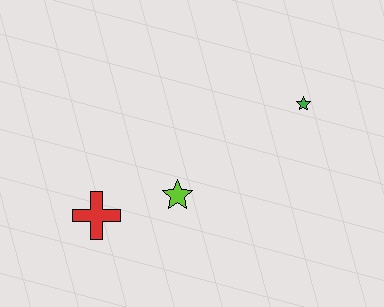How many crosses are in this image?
There is 1 cross.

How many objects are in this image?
There are 3 objects.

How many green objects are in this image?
There is 1 green object.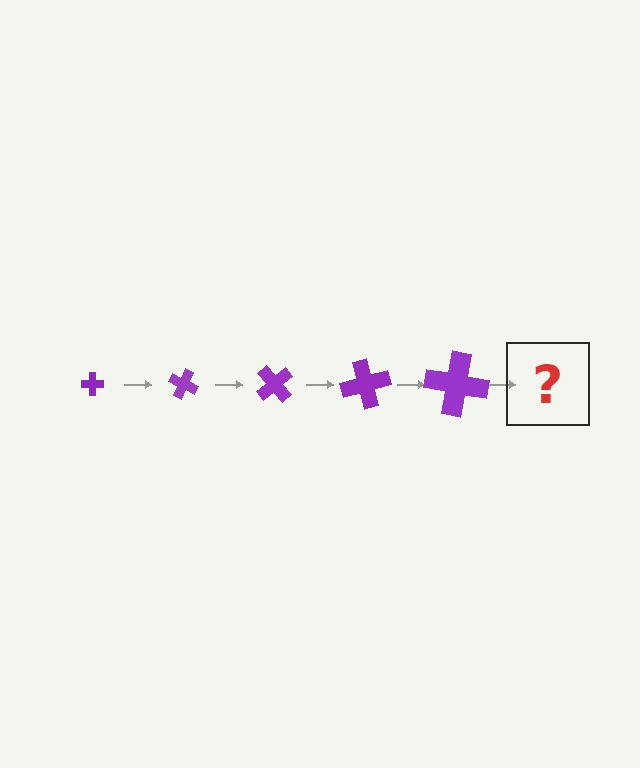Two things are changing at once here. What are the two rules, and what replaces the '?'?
The two rules are that the cross grows larger each step and it rotates 25 degrees each step. The '?' should be a cross, larger than the previous one and rotated 125 degrees from the start.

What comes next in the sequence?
The next element should be a cross, larger than the previous one and rotated 125 degrees from the start.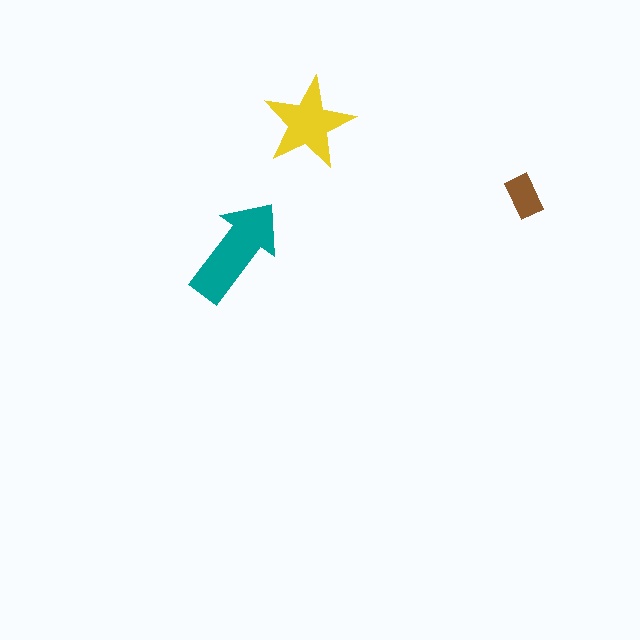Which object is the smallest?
The brown rectangle.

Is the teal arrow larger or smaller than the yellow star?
Larger.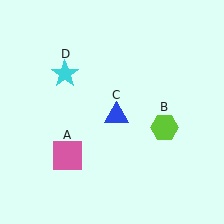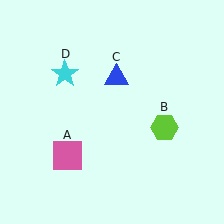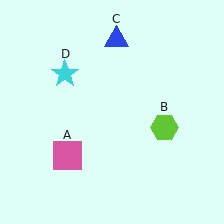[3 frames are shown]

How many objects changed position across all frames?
1 object changed position: blue triangle (object C).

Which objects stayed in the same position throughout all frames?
Pink square (object A) and lime hexagon (object B) and cyan star (object D) remained stationary.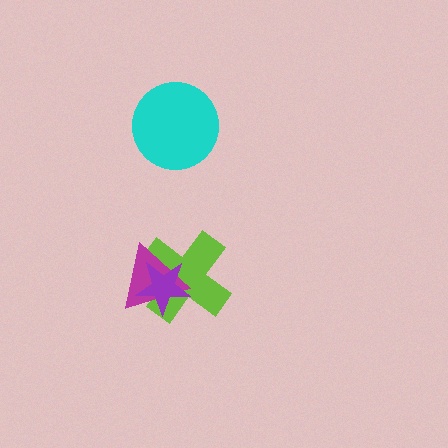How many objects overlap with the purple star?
2 objects overlap with the purple star.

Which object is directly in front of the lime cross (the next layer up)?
The magenta triangle is directly in front of the lime cross.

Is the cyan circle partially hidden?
No, no other shape covers it.